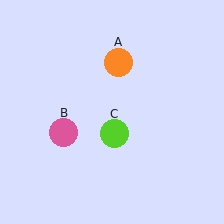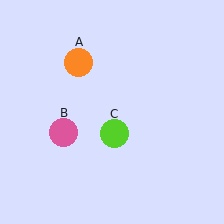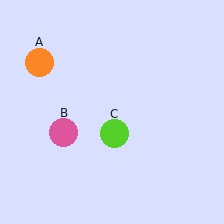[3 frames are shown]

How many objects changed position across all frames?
1 object changed position: orange circle (object A).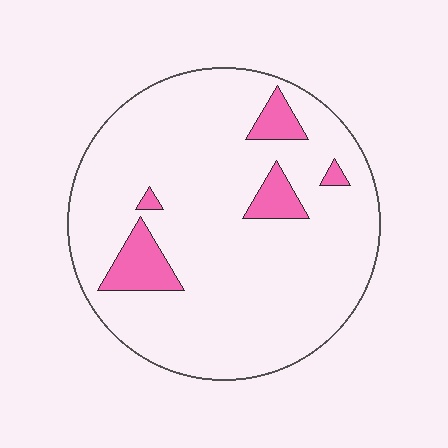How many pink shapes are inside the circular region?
5.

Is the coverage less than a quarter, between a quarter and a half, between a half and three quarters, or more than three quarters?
Less than a quarter.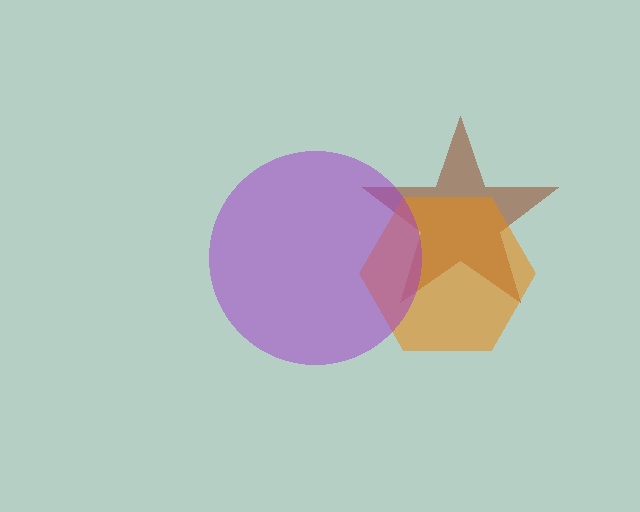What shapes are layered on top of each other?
The layered shapes are: a brown star, an orange hexagon, a purple circle.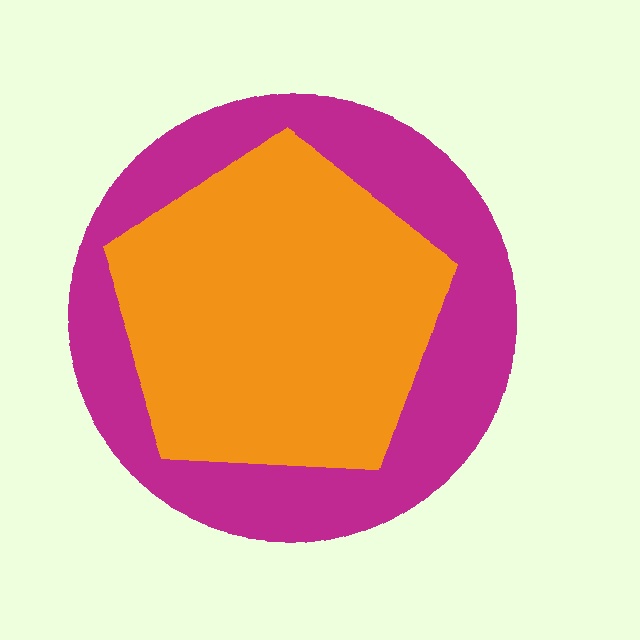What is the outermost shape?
The magenta circle.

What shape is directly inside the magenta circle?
The orange pentagon.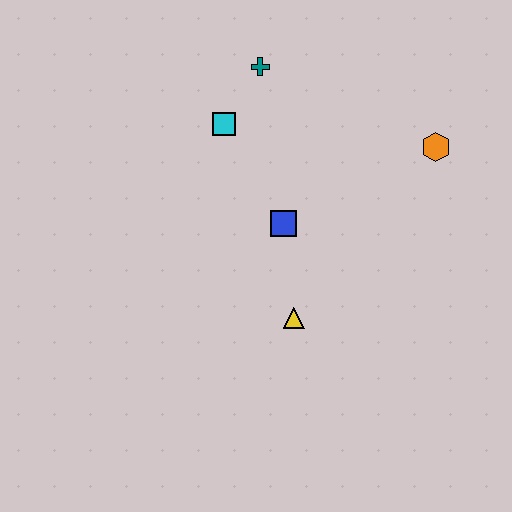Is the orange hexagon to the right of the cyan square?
Yes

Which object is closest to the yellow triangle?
The blue square is closest to the yellow triangle.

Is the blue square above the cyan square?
No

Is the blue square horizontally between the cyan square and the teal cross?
No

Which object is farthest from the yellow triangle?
The teal cross is farthest from the yellow triangle.